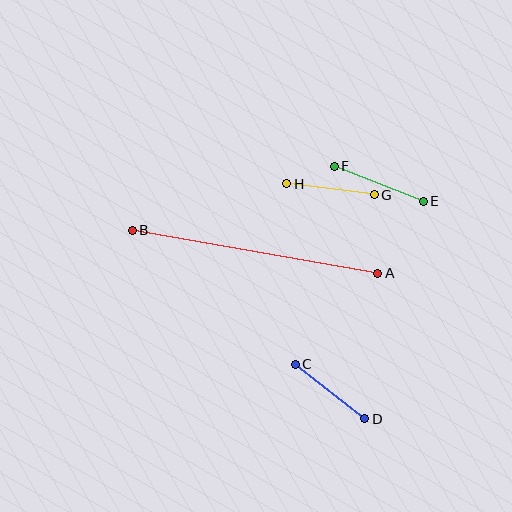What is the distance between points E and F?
The distance is approximately 96 pixels.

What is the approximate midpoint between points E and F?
The midpoint is at approximately (379, 184) pixels.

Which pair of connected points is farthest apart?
Points A and B are farthest apart.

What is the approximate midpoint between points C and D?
The midpoint is at approximately (330, 392) pixels.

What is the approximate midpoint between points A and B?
The midpoint is at approximately (255, 252) pixels.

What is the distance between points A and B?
The distance is approximately 249 pixels.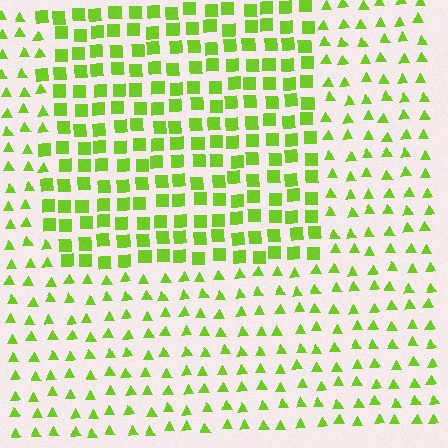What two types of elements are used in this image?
The image uses squares inside the rectangle region and triangles outside it.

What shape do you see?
I see a rectangle.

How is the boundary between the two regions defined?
The boundary is defined by a change in element shape: squares inside vs. triangles outside. All elements share the same color and spacing.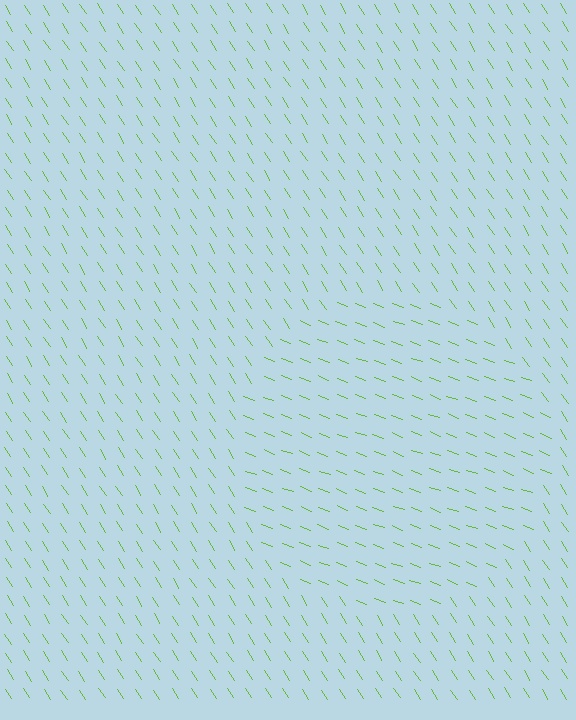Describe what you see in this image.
The image is filled with small lime line segments. A circle region in the image has lines oriented differently from the surrounding lines, creating a visible texture boundary.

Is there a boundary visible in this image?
Yes, there is a texture boundary formed by a change in line orientation.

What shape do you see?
I see a circle.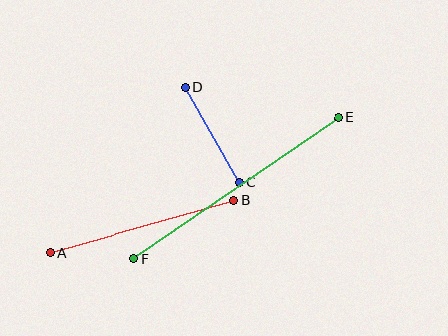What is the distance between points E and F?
The distance is approximately 248 pixels.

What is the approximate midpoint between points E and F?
The midpoint is at approximately (236, 188) pixels.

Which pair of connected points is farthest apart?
Points E and F are farthest apart.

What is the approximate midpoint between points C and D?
The midpoint is at approximately (212, 135) pixels.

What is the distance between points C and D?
The distance is approximately 109 pixels.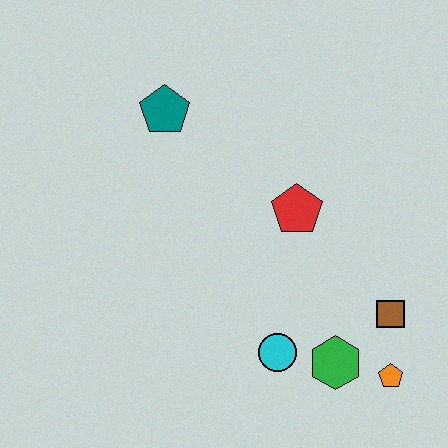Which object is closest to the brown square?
The orange pentagon is closest to the brown square.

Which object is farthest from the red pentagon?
The orange pentagon is farthest from the red pentagon.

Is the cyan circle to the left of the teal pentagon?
No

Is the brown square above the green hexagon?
Yes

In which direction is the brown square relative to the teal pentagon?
The brown square is to the right of the teal pentagon.